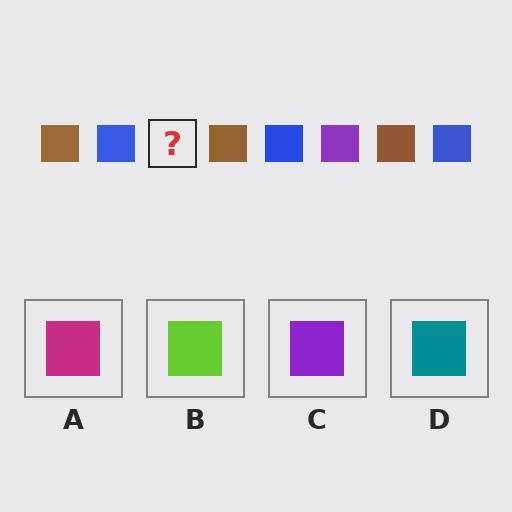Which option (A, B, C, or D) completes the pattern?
C.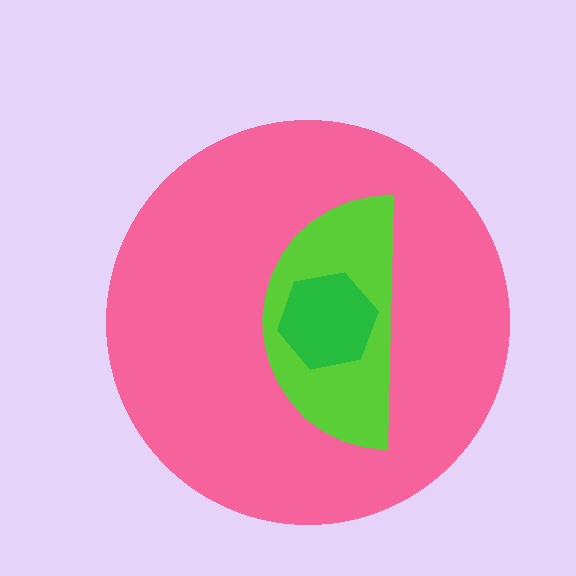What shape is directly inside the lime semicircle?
The green hexagon.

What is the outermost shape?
The pink circle.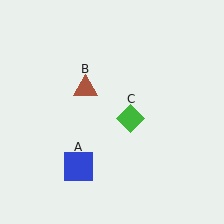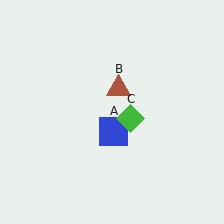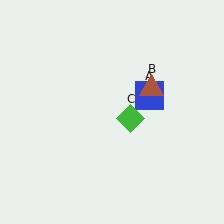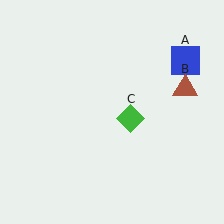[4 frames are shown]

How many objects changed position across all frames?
2 objects changed position: blue square (object A), brown triangle (object B).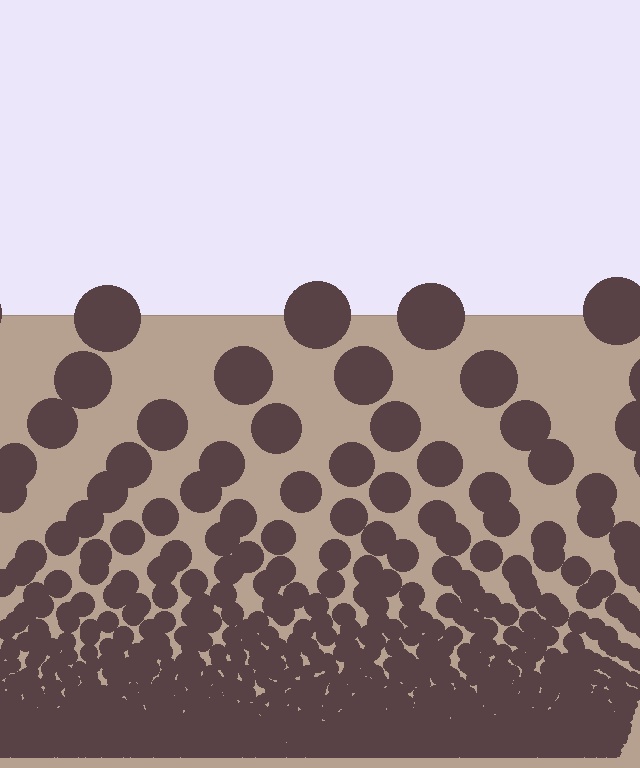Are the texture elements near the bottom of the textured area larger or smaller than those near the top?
Smaller. The gradient is inverted — elements near the bottom are smaller and denser.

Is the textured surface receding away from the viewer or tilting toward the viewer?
The surface appears to tilt toward the viewer. Texture elements get larger and sparser toward the top.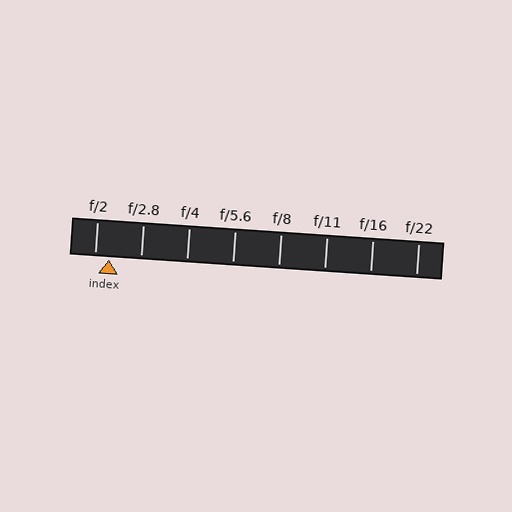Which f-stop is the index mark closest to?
The index mark is closest to f/2.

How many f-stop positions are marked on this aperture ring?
There are 8 f-stop positions marked.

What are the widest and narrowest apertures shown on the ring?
The widest aperture shown is f/2 and the narrowest is f/22.